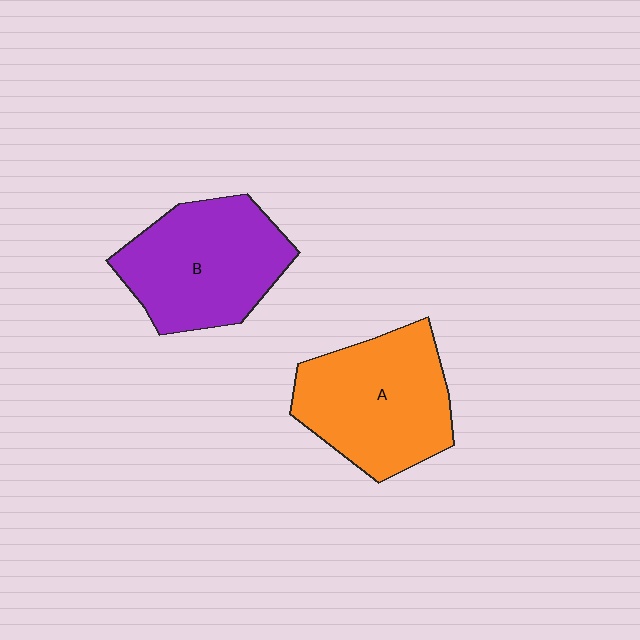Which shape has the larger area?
Shape A (orange).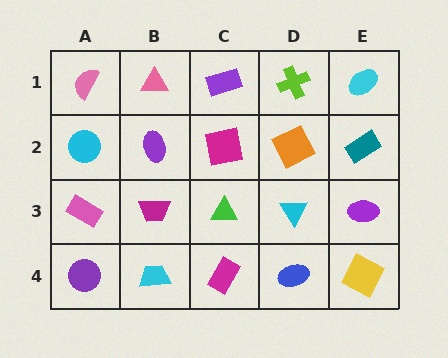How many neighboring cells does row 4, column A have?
2.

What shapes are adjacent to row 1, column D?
An orange square (row 2, column D), a purple rectangle (row 1, column C), a cyan ellipse (row 1, column E).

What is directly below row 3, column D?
A blue ellipse.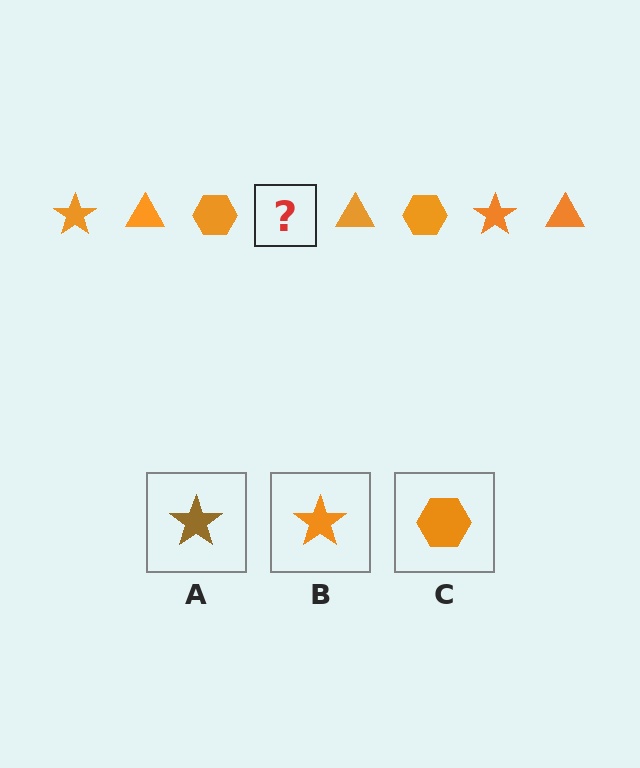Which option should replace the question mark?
Option B.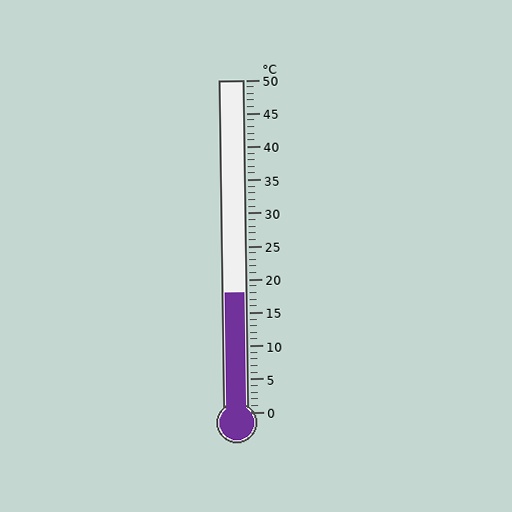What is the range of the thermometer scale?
The thermometer scale ranges from 0°C to 50°C.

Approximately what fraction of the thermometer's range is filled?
The thermometer is filled to approximately 35% of its range.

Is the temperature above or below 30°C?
The temperature is below 30°C.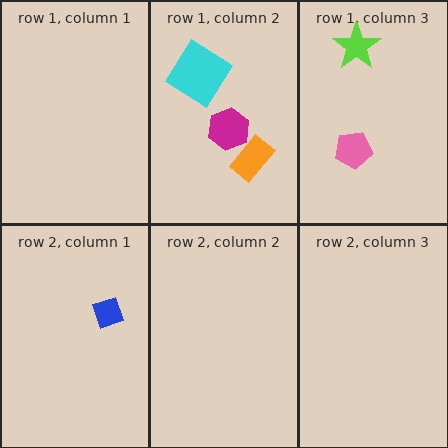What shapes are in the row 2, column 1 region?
The blue diamond.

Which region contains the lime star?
The row 1, column 3 region.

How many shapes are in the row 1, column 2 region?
3.